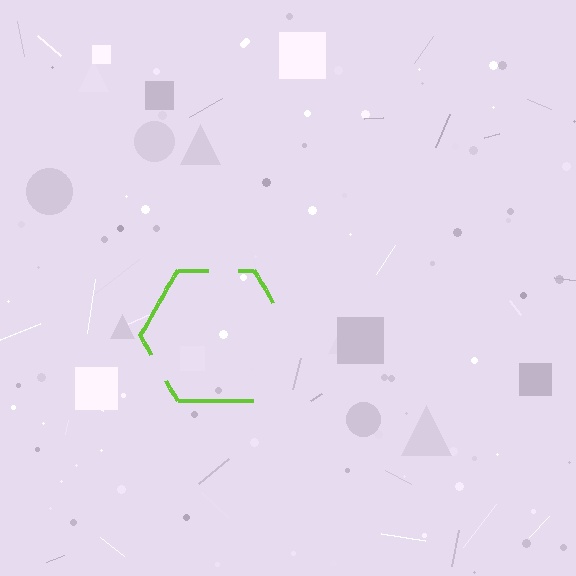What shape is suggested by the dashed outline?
The dashed outline suggests a hexagon.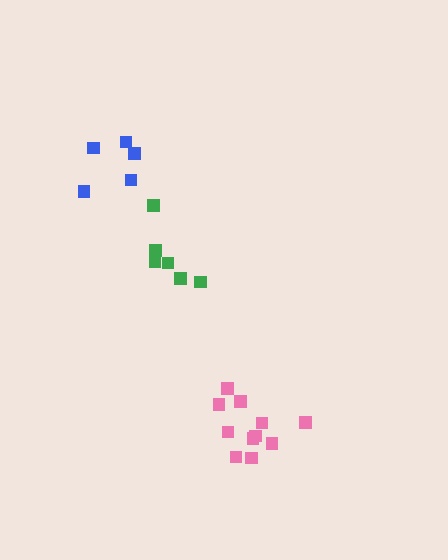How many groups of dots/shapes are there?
There are 3 groups.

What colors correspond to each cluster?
The clusters are colored: blue, pink, green.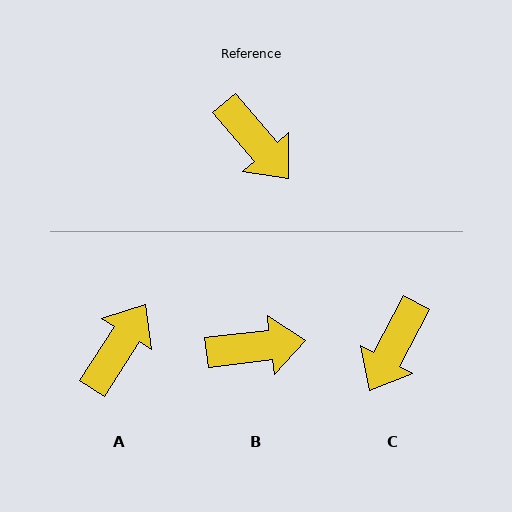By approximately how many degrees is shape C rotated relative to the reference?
Approximately 68 degrees clockwise.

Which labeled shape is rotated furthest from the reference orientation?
A, about 107 degrees away.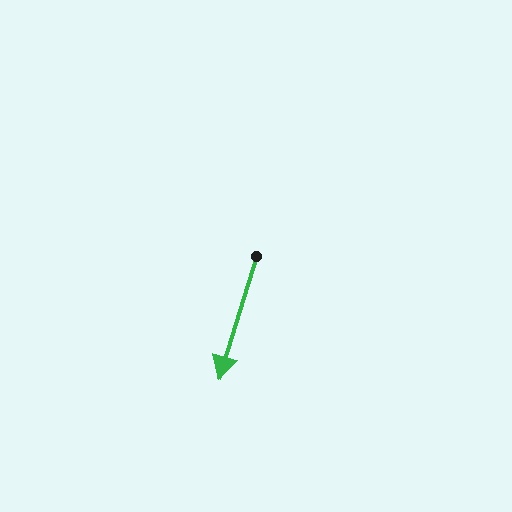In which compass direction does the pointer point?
South.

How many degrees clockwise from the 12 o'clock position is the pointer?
Approximately 197 degrees.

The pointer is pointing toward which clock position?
Roughly 7 o'clock.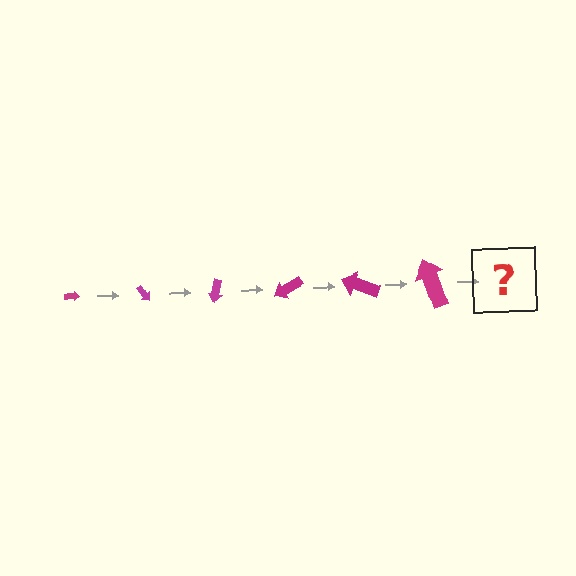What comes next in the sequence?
The next element should be an arrow, larger than the previous one and rotated 300 degrees from the start.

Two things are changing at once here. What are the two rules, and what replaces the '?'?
The two rules are that the arrow grows larger each step and it rotates 50 degrees each step. The '?' should be an arrow, larger than the previous one and rotated 300 degrees from the start.